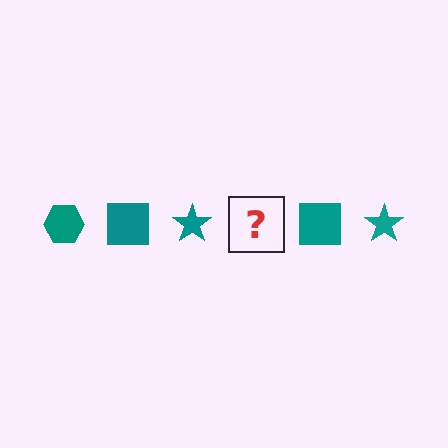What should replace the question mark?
The question mark should be replaced with a teal hexagon.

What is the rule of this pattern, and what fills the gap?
The rule is that the pattern cycles through hexagon, square, star shapes in teal. The gap should be filled with a teal hexagon.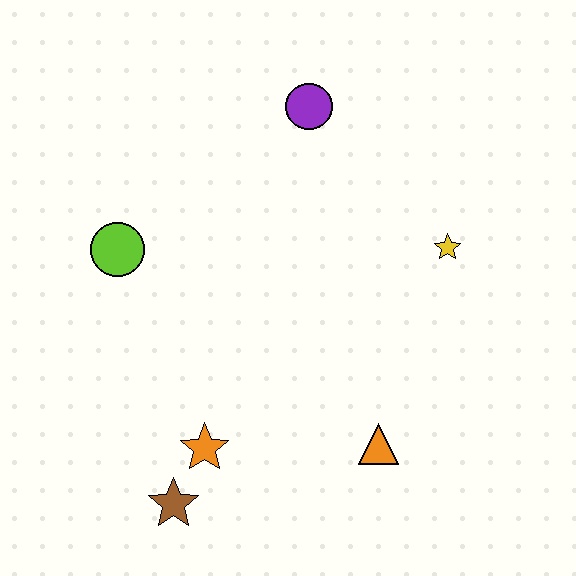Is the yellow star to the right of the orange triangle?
Yes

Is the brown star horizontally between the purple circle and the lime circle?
Yes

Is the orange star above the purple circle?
No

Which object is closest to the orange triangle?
The orange star is closest to the orange triangle.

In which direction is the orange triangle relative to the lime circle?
The orange triangle is to the right of the lime circle.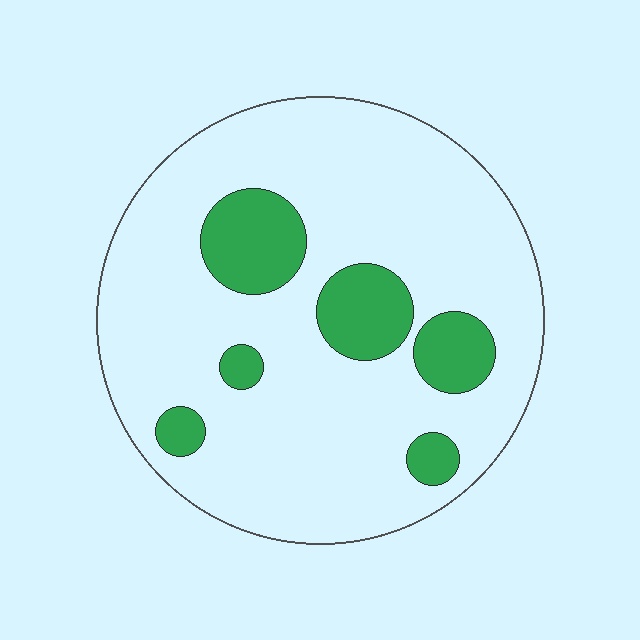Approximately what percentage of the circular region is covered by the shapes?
Approximately 20%.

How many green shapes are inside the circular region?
6.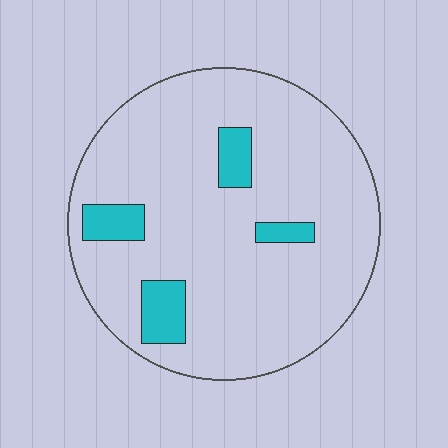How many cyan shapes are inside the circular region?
4.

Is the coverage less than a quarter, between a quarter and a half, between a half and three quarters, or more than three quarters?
Less than a quarter.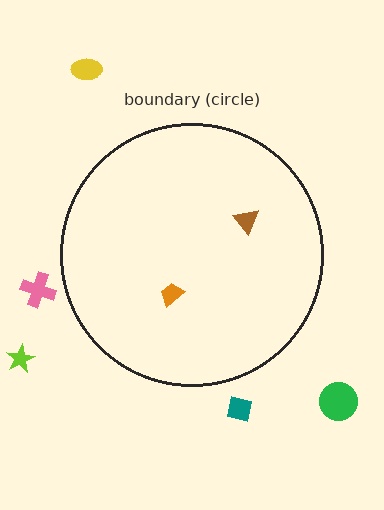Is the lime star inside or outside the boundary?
Outside.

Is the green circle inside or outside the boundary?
Outside.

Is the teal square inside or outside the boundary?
Outside.